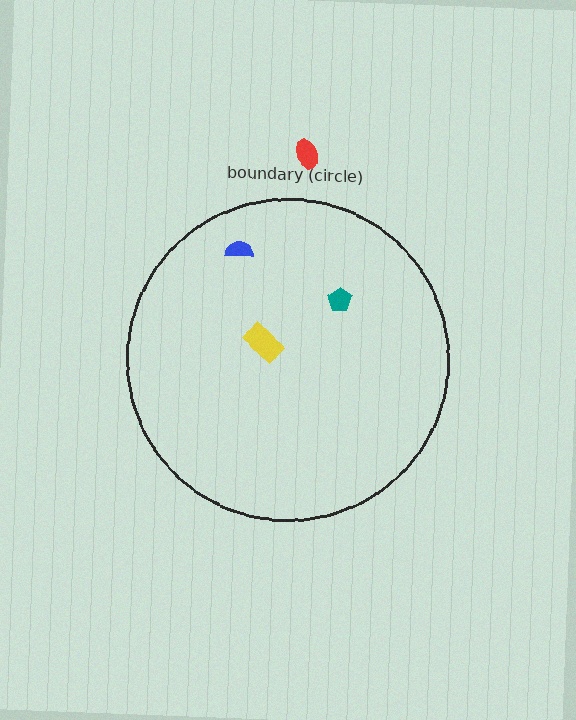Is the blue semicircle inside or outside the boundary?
Inside.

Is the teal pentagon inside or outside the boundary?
Inside.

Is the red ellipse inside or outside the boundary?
Outside.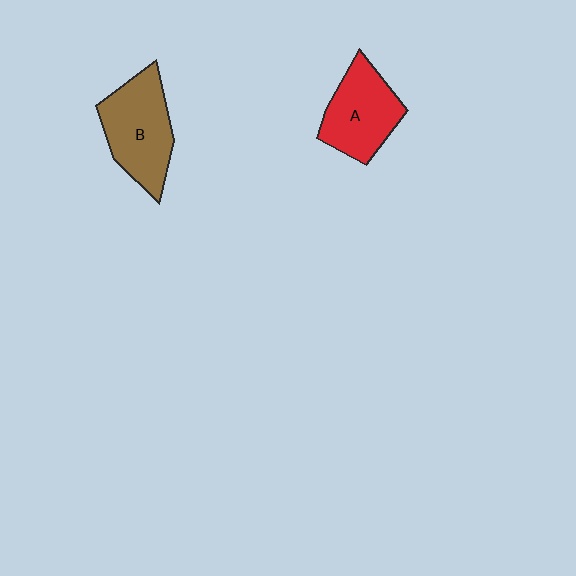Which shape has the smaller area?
Shape A (red).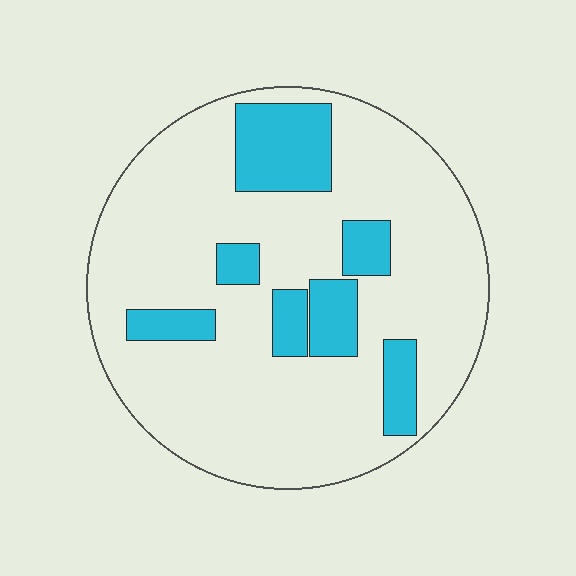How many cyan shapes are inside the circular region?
7.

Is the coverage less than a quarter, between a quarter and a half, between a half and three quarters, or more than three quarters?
Less than a quarter.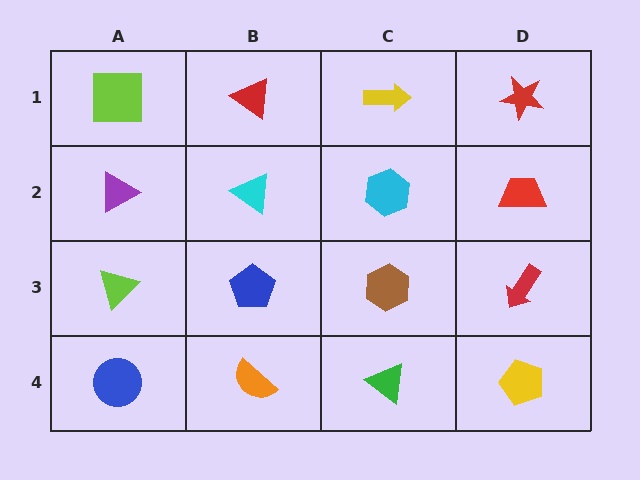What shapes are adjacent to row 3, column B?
A cyan triangle (row 2, column B), an orange semicircle (row 4, column B), a lime triangle (row 3, column A), a brown hexagon (row 3, column C).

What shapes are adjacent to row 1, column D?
A red trapezoid (row 2, column D), a yellow arrow (row 1, column C).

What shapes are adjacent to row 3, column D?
A red trapezoid (row 2, column D), a yellow pentagon (row 4, column D), a brown hexagon (row 3, column C).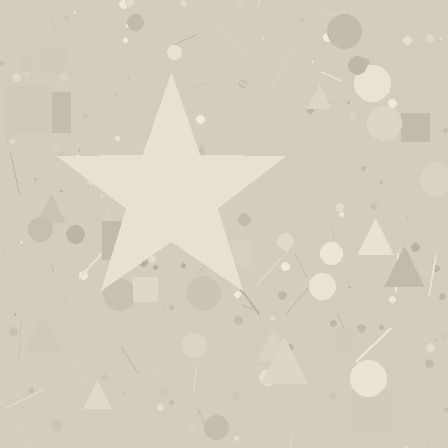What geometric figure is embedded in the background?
A star is embedded in the background.